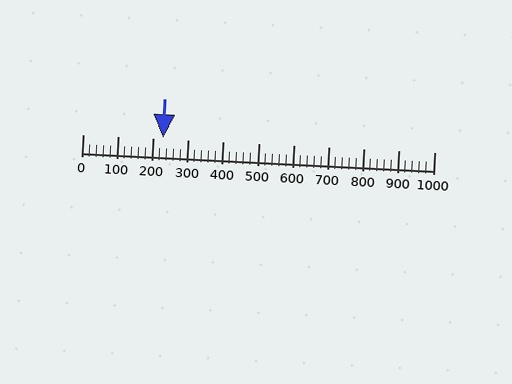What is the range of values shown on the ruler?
The ruler shows values from 0 to 1000.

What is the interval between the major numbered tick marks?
The major tick marks are spaced 100 units apart.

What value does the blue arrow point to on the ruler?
The blue arrow points to approximately 230.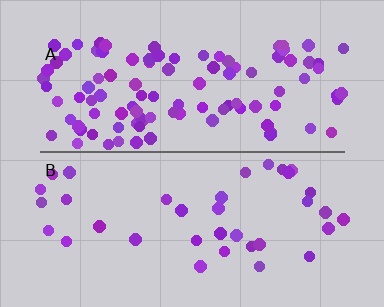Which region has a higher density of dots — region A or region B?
A (the top).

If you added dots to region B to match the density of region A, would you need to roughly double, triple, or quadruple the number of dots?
Approximately triple.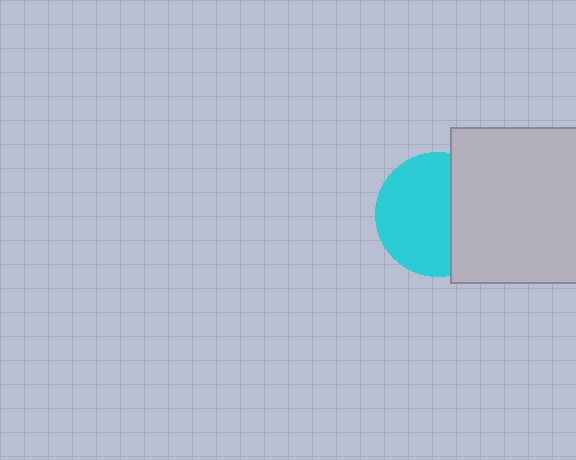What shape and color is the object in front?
The object in front is a light gray rectangle.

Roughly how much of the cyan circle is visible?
About half of it is visible (roughly 62%).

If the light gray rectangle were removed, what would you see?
You would see the complete cyan circle.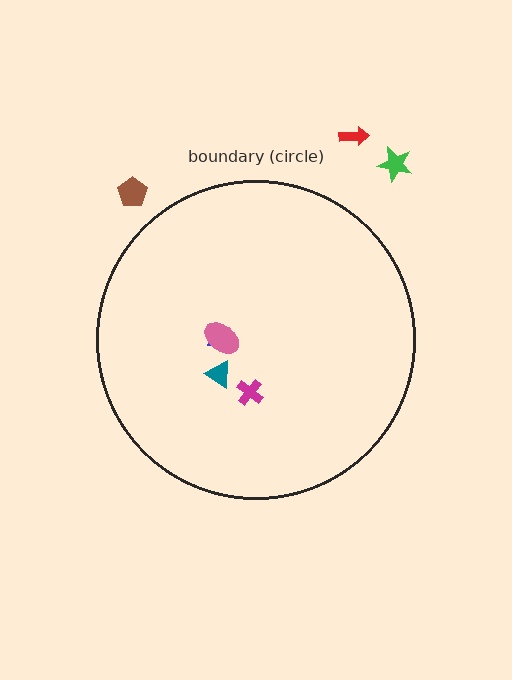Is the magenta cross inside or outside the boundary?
Inside.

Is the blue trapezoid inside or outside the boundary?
Inside.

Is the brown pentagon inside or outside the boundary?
Outside.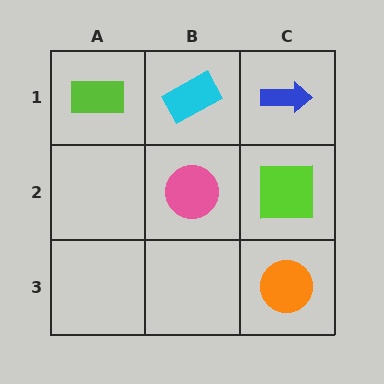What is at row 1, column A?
A lime rectangle.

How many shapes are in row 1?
3 shapes.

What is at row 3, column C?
An orange circle.